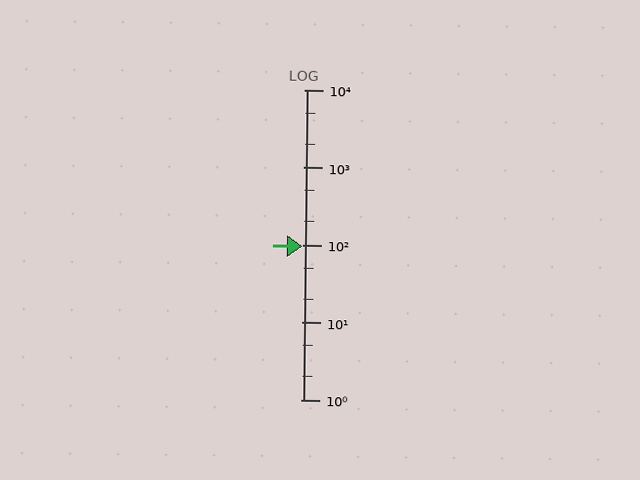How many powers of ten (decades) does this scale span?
The scale spans 4 decades, from 1 to 10000.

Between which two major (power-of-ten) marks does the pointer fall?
The pointer is between 10 and 100.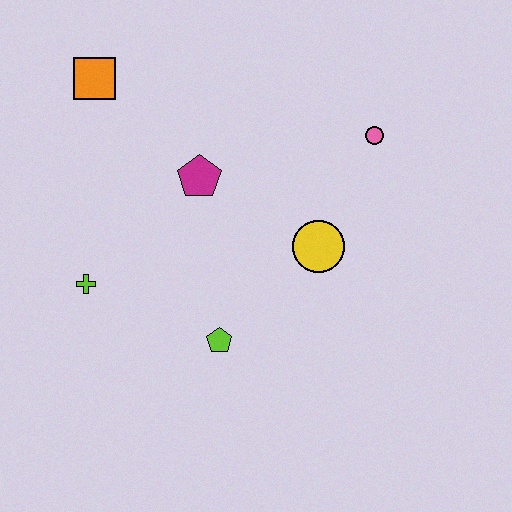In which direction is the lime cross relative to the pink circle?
The lime cross is to the left of the pink circle.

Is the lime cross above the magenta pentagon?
No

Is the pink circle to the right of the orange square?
Yes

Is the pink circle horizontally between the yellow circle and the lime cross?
No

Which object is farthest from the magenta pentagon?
The pink circle is farthest from the magenta pentagon.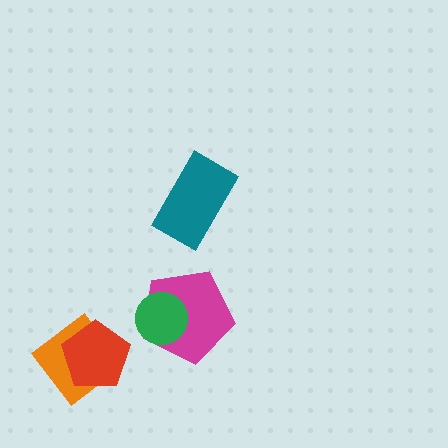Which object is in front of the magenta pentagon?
The green circle is in front of the magenta pentagon.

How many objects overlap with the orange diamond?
1 object overlaps with the orange diamond.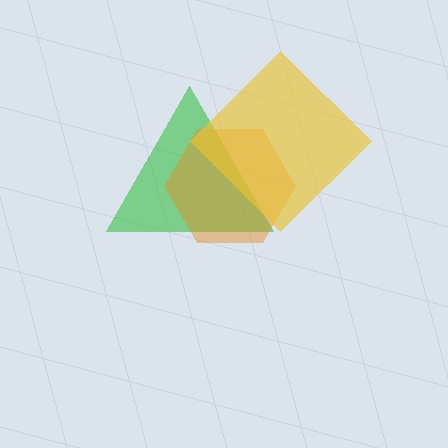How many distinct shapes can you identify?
There are 3 distinct shapes: a green triangle, an orange hexagon, a yellow diamond.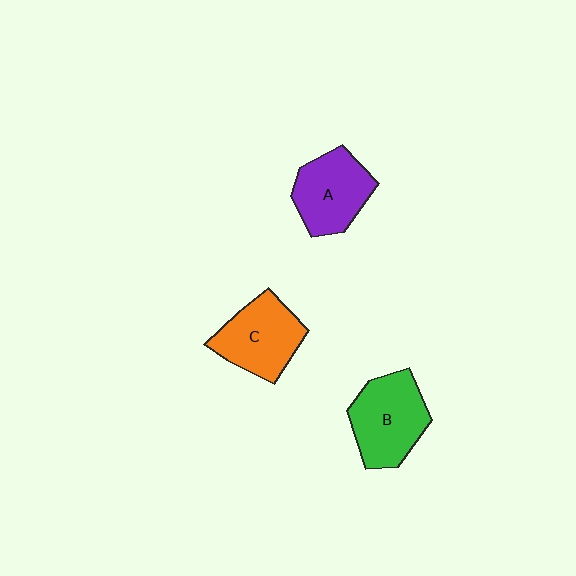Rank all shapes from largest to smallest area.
From largest to smallest: B (green), C (orange), A (purple).